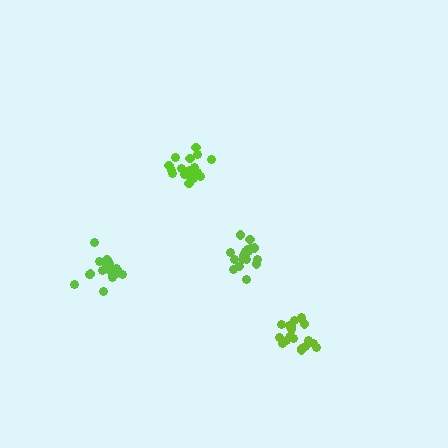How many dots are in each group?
Group 1: 21 dots, Group 2: 20 dots, Group 3: 18 dots, Group 4: 17 dots (76 total).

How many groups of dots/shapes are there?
There are 4 groups.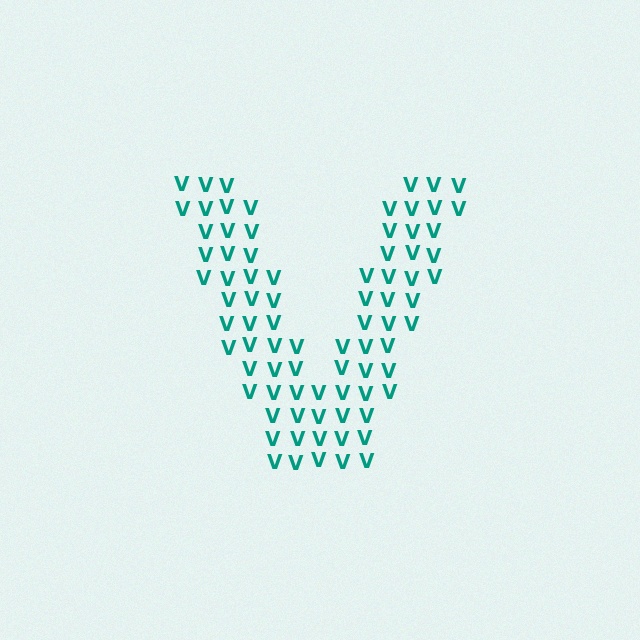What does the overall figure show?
The overall figure shows the letter V.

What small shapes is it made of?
It is made of small letter V's.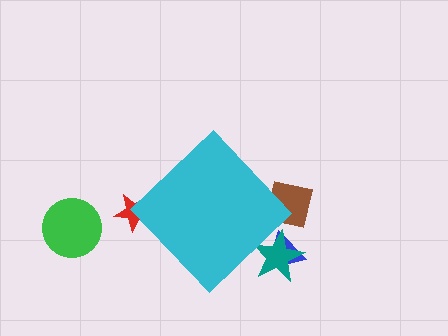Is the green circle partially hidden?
No, the green circle is fully visible.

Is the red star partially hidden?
Yes, the red star is partially hidden behind the cyan diamond.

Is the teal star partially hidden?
Yes, the teal star is partially hidden behind the cyan diamond.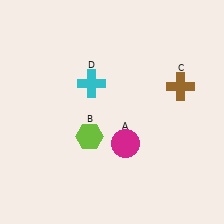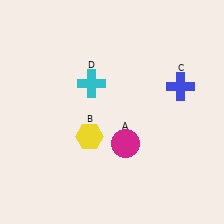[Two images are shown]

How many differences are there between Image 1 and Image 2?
There are 2 differences between the two images.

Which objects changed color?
B changed from lime to yellow. C changed from brown to blue.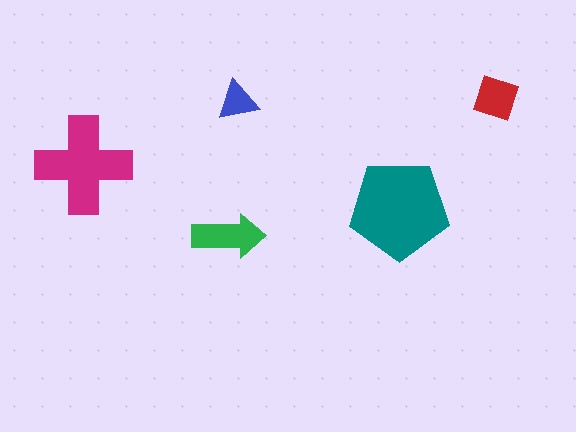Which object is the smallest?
The blue triangle.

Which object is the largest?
The teal pentagon.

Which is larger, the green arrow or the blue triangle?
The green arrow.